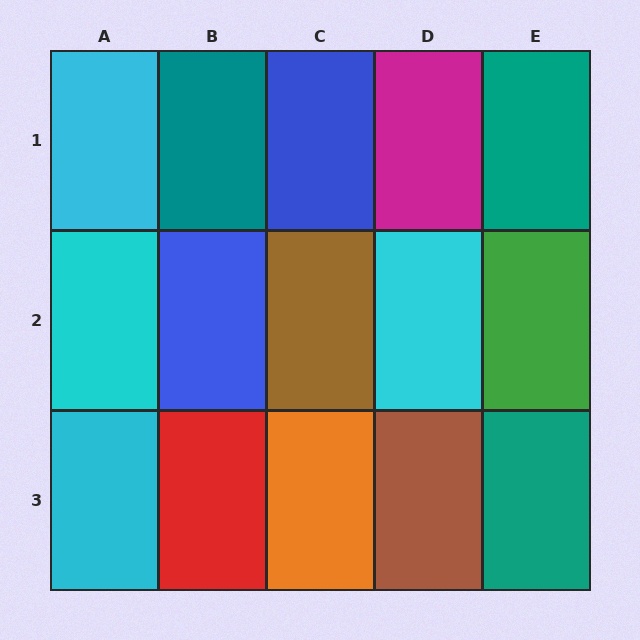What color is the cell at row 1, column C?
Blue.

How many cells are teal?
3 cells are teal.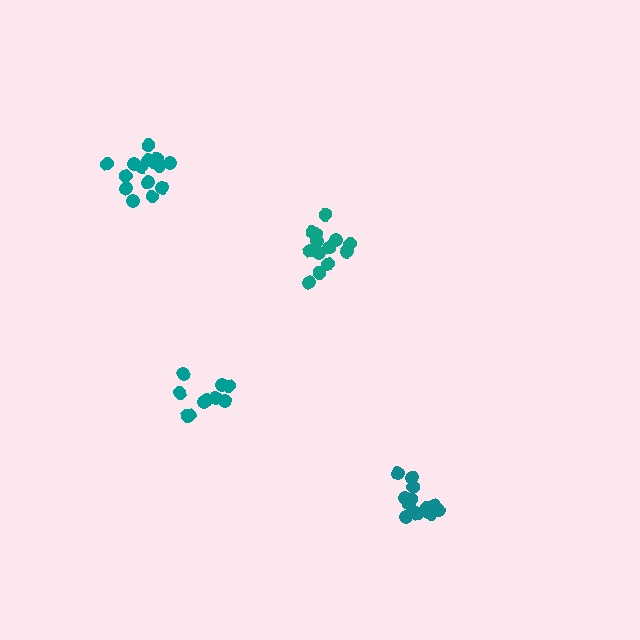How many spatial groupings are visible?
There are 4 spatial groupings.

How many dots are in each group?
Group 1: 15 dots, Group 2: 10 dots, Group 3: 15 dots, Group 4: 13 dots (53 total).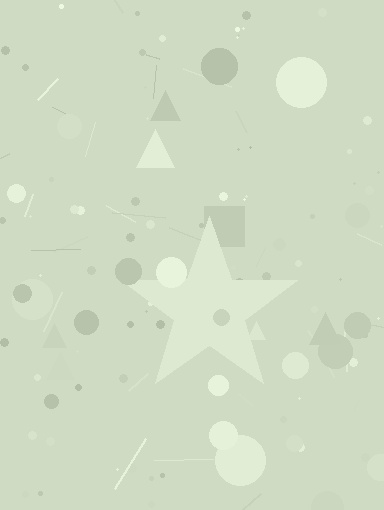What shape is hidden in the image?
A star is hidden in the image.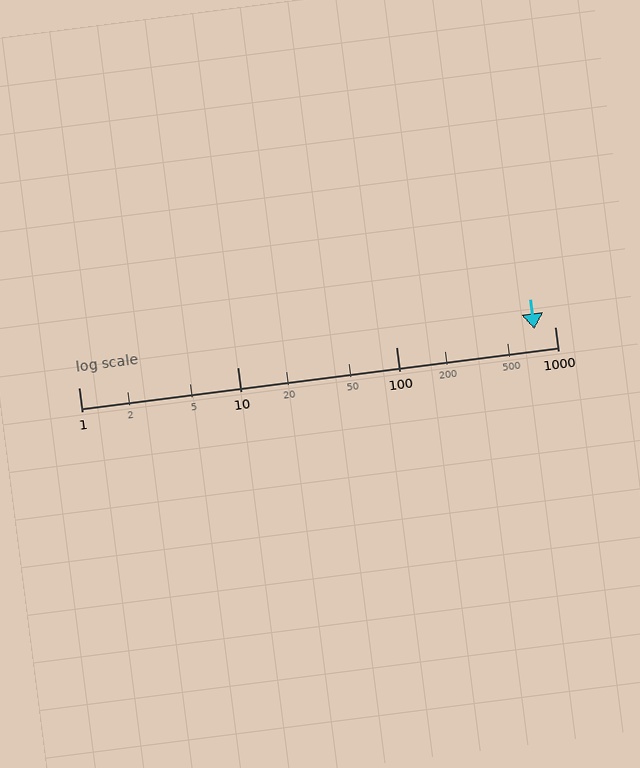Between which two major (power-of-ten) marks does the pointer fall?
The pointer is between 100 and 1000.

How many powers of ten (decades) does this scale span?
The scale spans 3 decades, from 1 to 1000.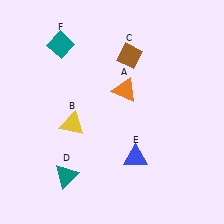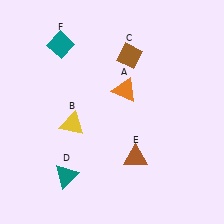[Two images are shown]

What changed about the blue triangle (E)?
In Image 1, E is blue. In Image 2, it changed to brown.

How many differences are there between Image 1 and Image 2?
There is 1 difference between the two images.